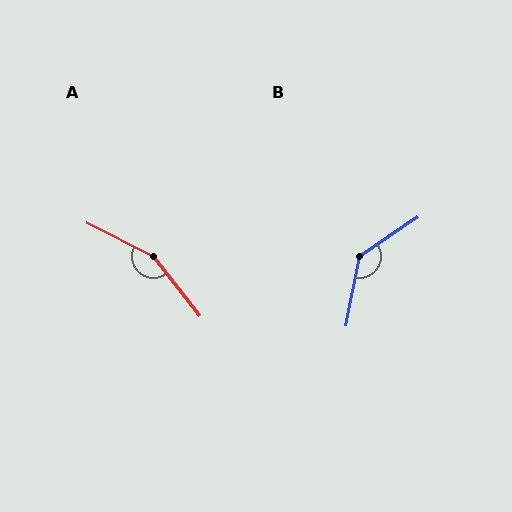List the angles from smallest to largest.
B (135°), A (155°).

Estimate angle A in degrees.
Approximately 155 degrees.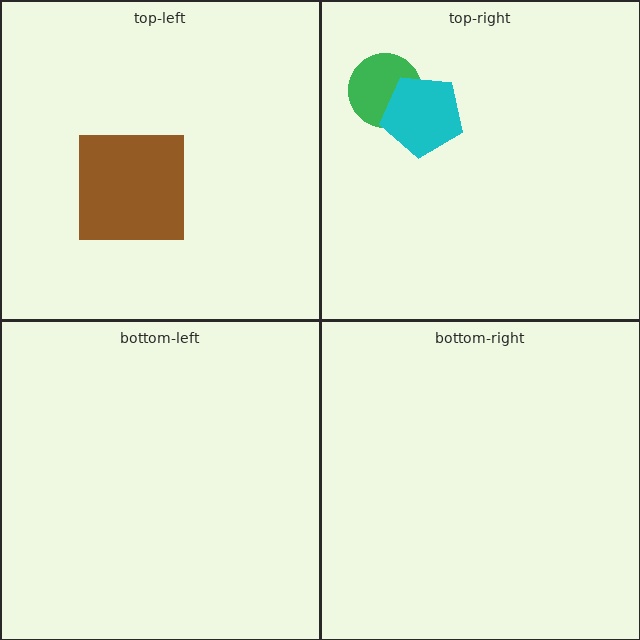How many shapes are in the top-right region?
2.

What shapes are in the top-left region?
The brown square.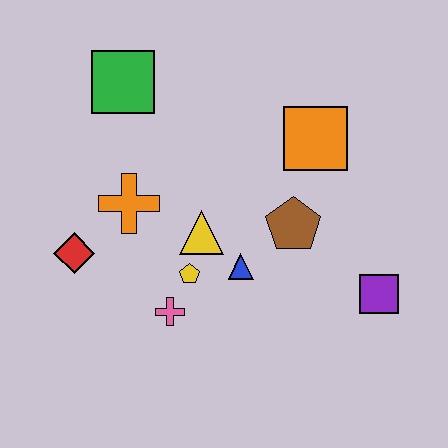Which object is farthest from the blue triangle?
The green square is farthest from the blue triangle.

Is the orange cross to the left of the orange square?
Yes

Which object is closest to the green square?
The orange cross is closest to the green square.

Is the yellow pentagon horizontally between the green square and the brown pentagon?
Yes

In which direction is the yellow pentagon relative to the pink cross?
The yellow pentagon is above the pink cross.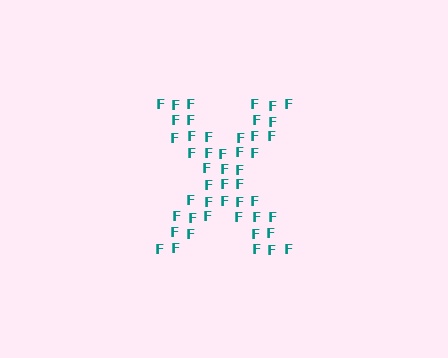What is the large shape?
The large shape is the letter X.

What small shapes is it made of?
It is made of small letter F's.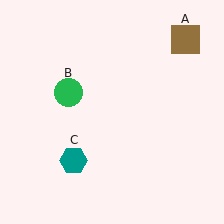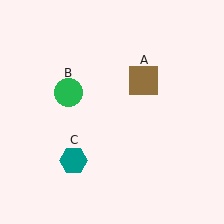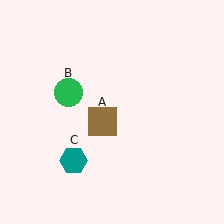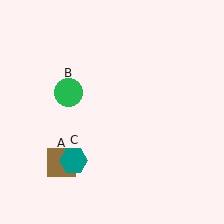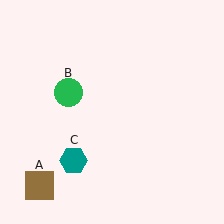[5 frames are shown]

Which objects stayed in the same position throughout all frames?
Green circle (object B) and teal hexagon (object C) remained stationary.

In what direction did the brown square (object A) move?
The brown square (object A) moved down and to the left.